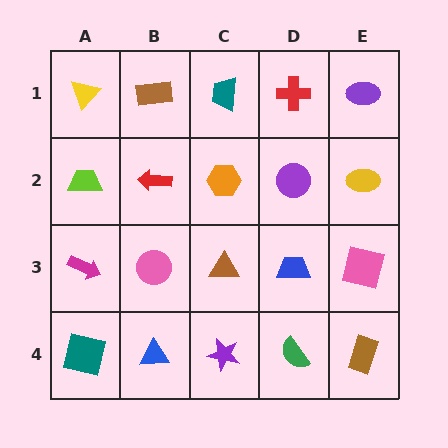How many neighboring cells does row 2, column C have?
4.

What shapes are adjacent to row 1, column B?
A red arrow (row 2, column B), a yellow triangle (row 1, column A), a teal trapezoid (row 1, column C).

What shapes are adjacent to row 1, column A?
A lime trapezoid (row 2, column A), a brown rectangle (row 1, column B).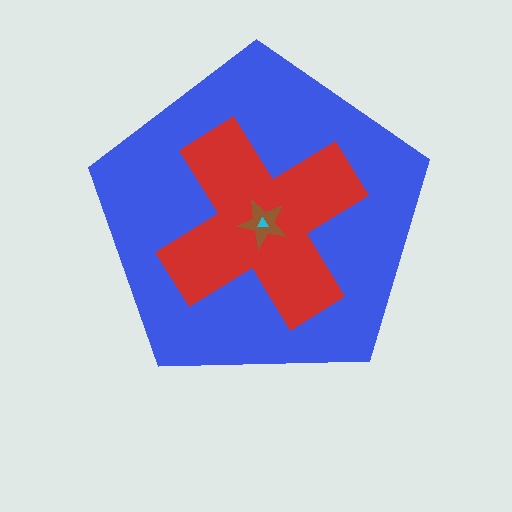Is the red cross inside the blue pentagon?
Yes.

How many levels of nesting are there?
4.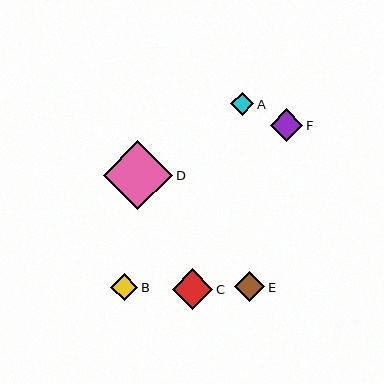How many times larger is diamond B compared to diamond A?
Diamond B is approximately 1.2 times the size of diamond A.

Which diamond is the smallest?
Diamond A is the smallest with a size of approximately 23 pixels.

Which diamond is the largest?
Diamond D is the largest with a size of approximately 69 pixels.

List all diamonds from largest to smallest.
From largest to smallest: D, C, F, E, B, A.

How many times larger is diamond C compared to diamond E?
Diamond C is approximately 1.4 times the size of diamond E.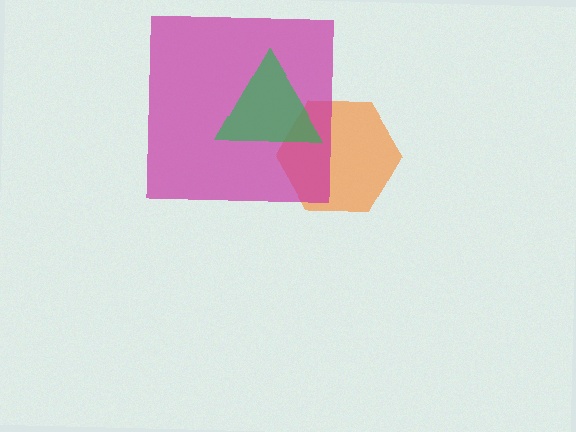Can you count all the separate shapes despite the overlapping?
Yes, there are 3 separate shapes.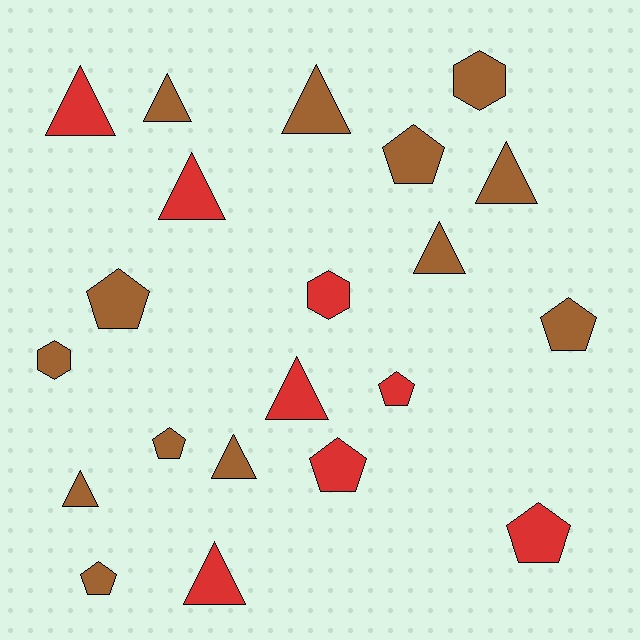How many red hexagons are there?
There is 1 red hexagon.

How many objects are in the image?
There are 21 objects.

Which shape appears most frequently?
Triangle, with 10 objects.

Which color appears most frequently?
Brown, with 13 objects.